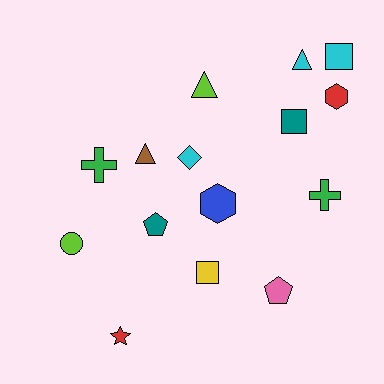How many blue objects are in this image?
There is 1 blue object.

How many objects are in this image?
There are 15 objects.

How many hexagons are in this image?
There are 2 hexagons.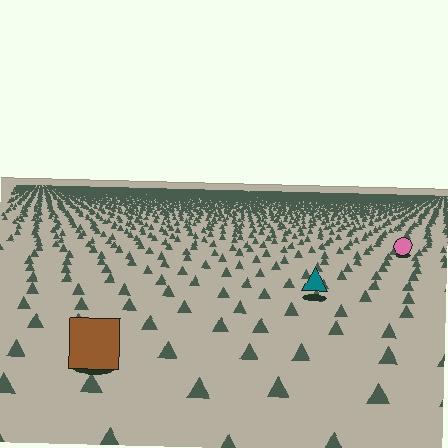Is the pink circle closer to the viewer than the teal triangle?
No. The teal triangle is closer — you can tell from the texture gradient: the ground texture is coarser near it.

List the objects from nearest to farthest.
From nearest to farthest: the brown square, the teal triangle, the pink circle.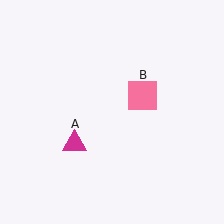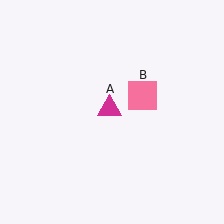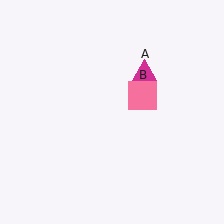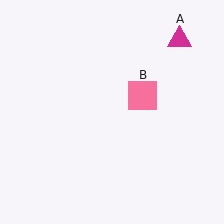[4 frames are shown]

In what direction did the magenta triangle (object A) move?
The magenta triangle (object A) moved up and to the right.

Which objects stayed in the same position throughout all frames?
Pink square (object B) remained stationary.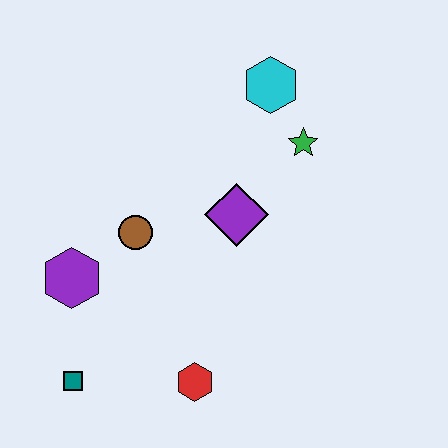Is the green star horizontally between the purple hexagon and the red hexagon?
No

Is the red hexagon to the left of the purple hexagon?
No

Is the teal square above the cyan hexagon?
No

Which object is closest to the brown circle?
The purple hexagon is closest to the brown circle.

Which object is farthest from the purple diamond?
The teal square is farthest from the purple diamond.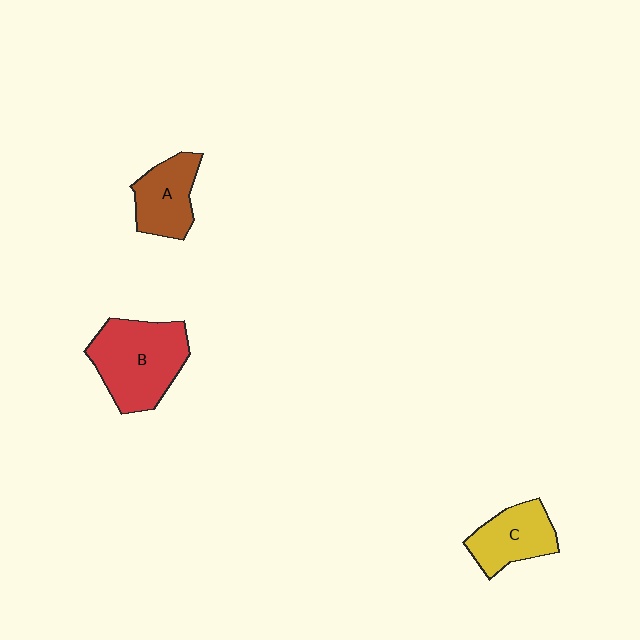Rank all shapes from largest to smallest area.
From largest to smallest: B (red), C (yellow), A (brown).